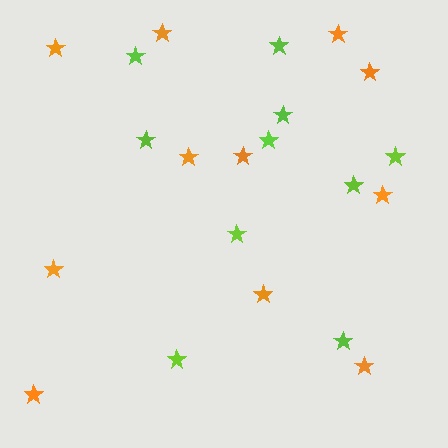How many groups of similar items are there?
There are 2 groups: one group of orange stars (11) and one group of lime stars (10).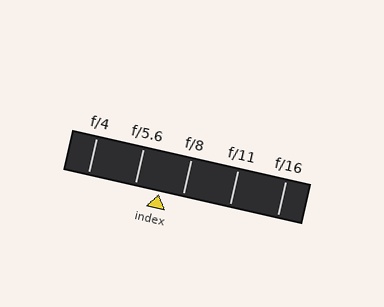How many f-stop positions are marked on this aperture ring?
There are 5 f-stop positions marked.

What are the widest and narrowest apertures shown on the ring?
The widest aperture shown is f/4 and the narrowest is f/16.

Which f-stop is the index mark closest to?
The index mark is closest to f/8.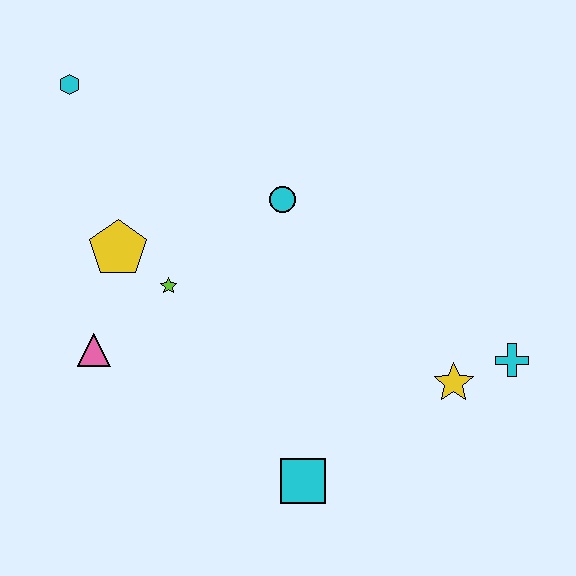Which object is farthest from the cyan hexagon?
The cyan cross is farthest from the cyan hexagon.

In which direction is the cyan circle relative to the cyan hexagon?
The cyan circle is to the right of the cyan hexagon.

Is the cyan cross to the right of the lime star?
Yes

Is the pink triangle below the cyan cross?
No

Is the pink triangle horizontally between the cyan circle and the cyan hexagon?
Yes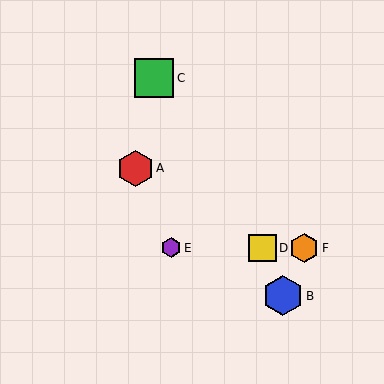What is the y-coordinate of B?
Object B is at y≈296.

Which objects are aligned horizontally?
Objects D, E, F are aligned horizontally.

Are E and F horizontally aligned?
Yes, both are at y≈248.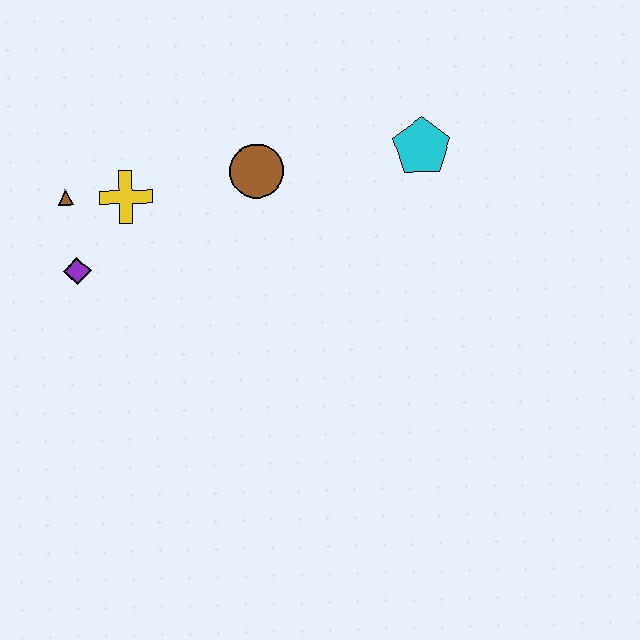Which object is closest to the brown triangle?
The yellow cross is closest to the brown triangle.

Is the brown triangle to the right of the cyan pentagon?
No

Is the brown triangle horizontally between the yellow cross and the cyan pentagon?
No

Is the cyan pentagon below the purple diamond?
No